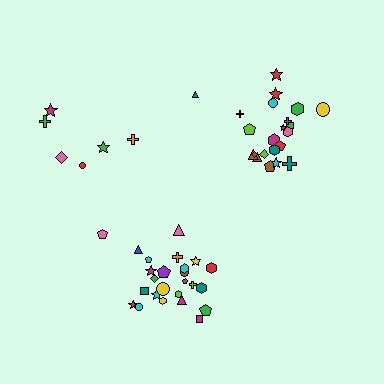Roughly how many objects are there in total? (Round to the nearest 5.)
Roughly 55 objects in total.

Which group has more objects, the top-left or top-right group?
The top-right group.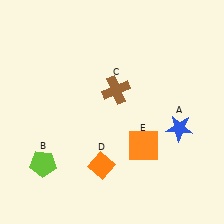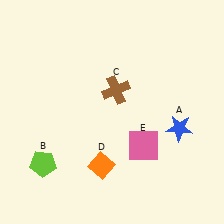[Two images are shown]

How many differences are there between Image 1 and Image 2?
There is 1 difference between the two images.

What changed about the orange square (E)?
In Image 1, E is orange. In Image 2, it changed to pink.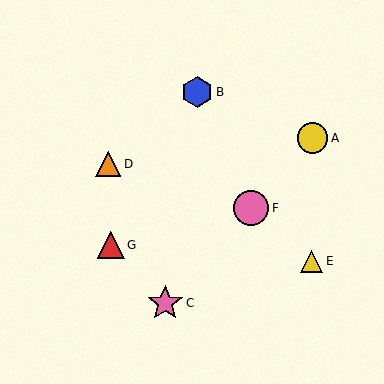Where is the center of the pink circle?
The center of the pink circle is at (251, 208).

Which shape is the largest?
The pink circle (labeled F) is the largest.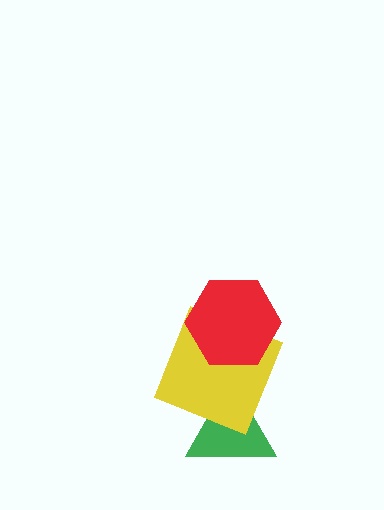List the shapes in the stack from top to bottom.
From top to bottom: the red hexagon, the yellow square, the green triangle.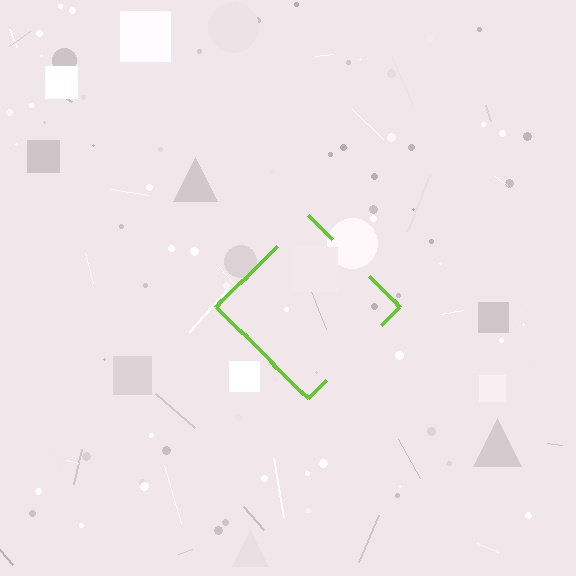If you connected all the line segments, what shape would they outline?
They would outline a diamond.